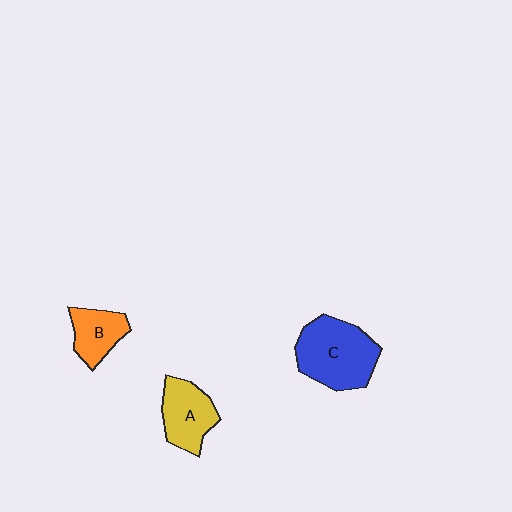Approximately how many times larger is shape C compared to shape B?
Approximately 1.9 times.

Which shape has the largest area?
Shape C (blue).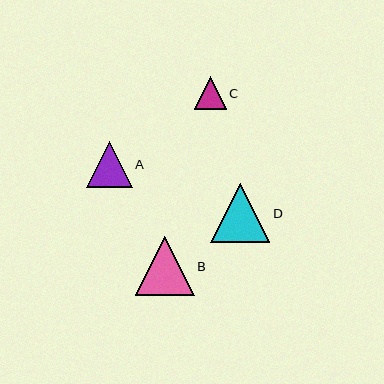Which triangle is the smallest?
Triangle C is the smallest with a size of approximately 32 pixels.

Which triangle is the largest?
Triangle D is the largest with a size of approximately 59 pixels.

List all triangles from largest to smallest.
From largest to smallest: D, B, A, C.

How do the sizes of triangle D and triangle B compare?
Triangle D and triangle B are approximately the same size.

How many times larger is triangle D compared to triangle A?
Triangle D is approximately 1.3 times the size of triangle A.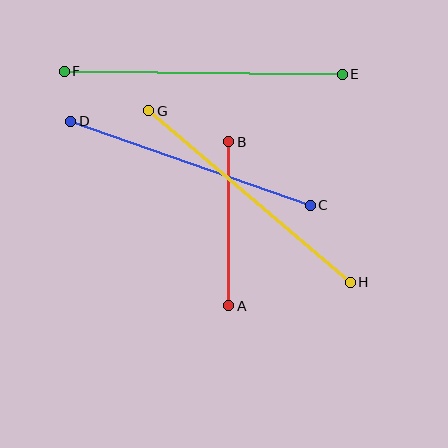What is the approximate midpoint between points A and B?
The midpoint is at approximately (229, 224) pixels.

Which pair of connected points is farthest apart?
Points E and F are farthest apart.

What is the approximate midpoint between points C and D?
The midpoint is at approximately (191, 163) pixels.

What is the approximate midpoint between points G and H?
The midpoint is at approximately (250, 197) pixels.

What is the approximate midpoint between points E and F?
The midpoint is at approximately (203, 73) pixels.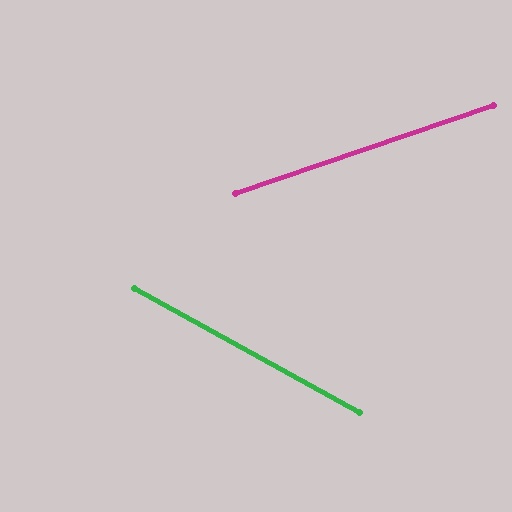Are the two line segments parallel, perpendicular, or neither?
Neither parallel nor perpendicular — they differ by about 48°.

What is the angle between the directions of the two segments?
Approximately 48 degrees.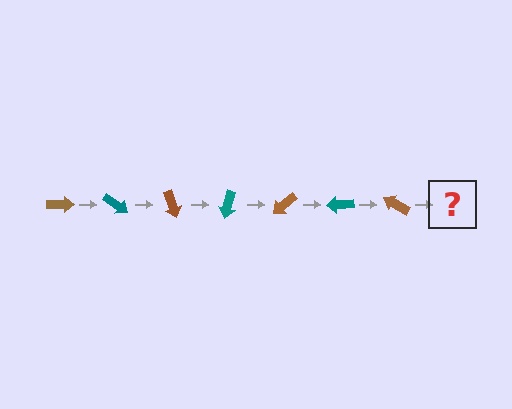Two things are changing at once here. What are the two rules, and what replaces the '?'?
The two rules are that it rotates 35 degrees each step and the color cycles through brown and teal. The '?' should be a teal arrow, rotated 245 degrees from the start.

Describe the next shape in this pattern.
It should be a teal arrow, rotated 245 degrees from the start.